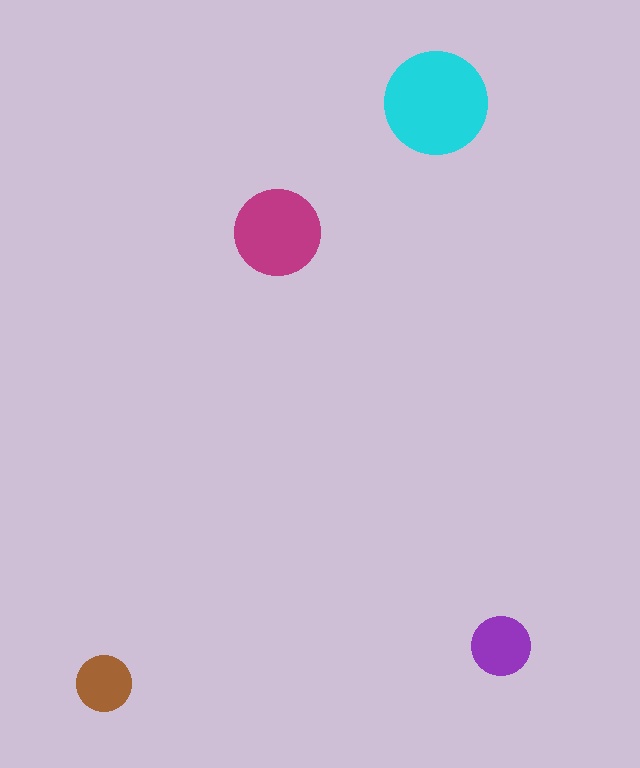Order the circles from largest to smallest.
the cyan one, the magenta one, the purple one, the brown one.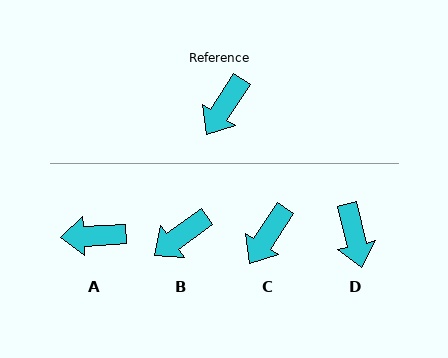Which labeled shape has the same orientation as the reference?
C.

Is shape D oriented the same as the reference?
No, it is off by about 46 degrees.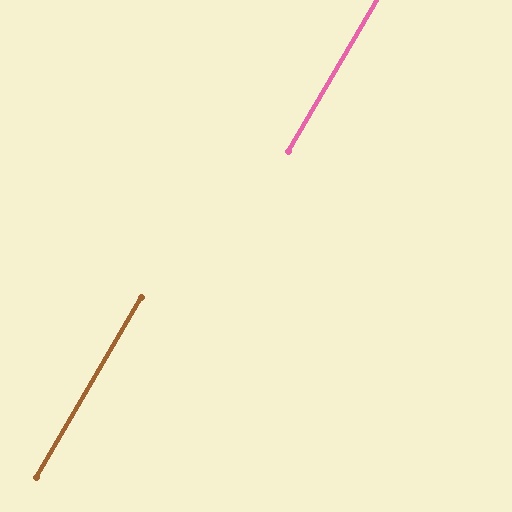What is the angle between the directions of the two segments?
Approximately 0 degrees.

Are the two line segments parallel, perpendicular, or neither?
Parallel — their directions differ by only 0.1°.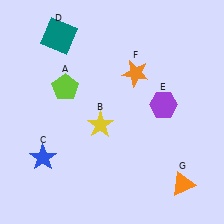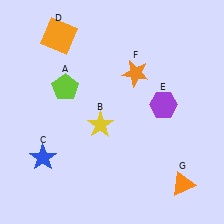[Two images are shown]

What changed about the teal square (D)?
In Image 1, D is teal. In Image 2, it changed to orange.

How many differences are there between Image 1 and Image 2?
There is 1 difference between the two images.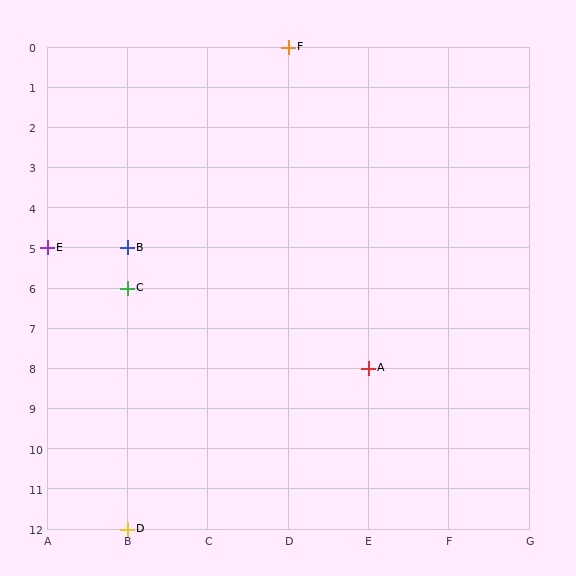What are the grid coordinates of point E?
Point E is at grid coordinates (A, 5).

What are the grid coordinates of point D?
Point D is at grid coordinates (B, 12).